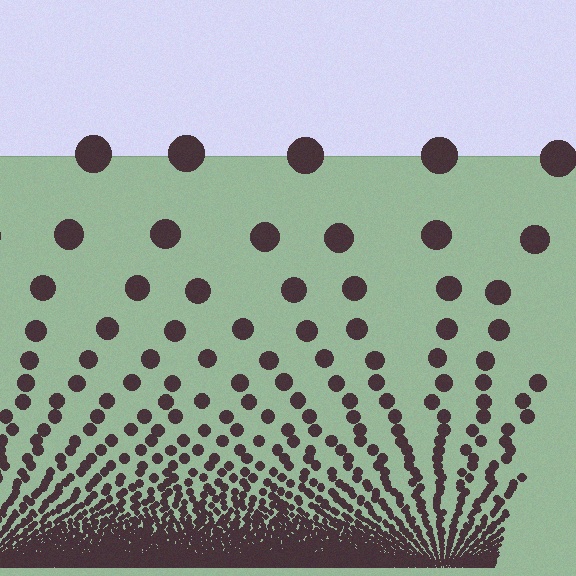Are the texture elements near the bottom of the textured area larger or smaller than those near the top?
Smaller. The gradient is inverted — elements near the bottom are smaller and denser.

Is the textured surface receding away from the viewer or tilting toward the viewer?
The surface appears to tilt toward the viewer. Texture elements get larger and sparser toward the top.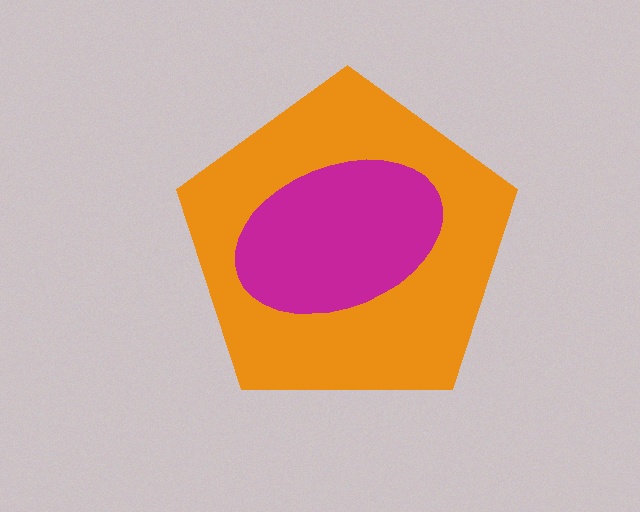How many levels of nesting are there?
2.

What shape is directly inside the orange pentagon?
The magenta ellipse.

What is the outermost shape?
The orange pentagon.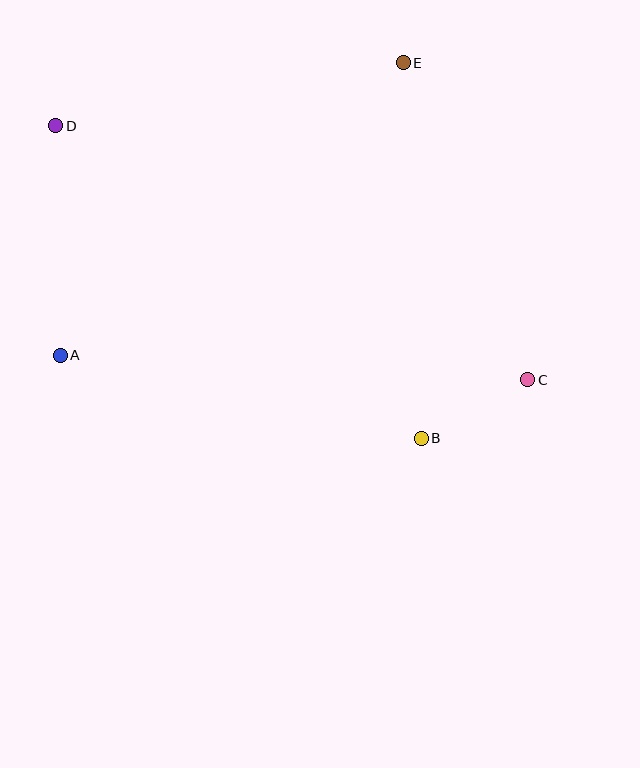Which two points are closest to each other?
Points B and C are closest to each other.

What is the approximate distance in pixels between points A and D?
The distance between A and D is approximately 230 pixels.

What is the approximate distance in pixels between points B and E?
The distance between B and E is approximately 376 pixels.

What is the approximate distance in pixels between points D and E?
The distance between D and E is approximately 353 pixels.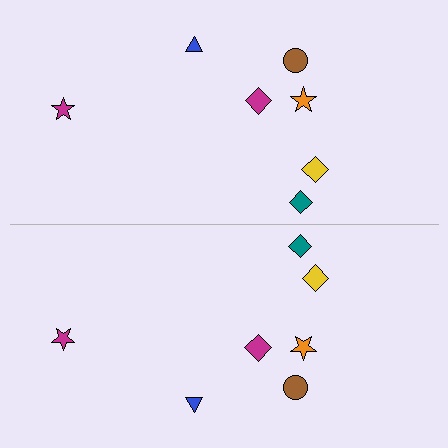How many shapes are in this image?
There are 14 shapes in this image.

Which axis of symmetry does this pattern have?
The pattern has a horizontal axis of symmetry running through the center of the image.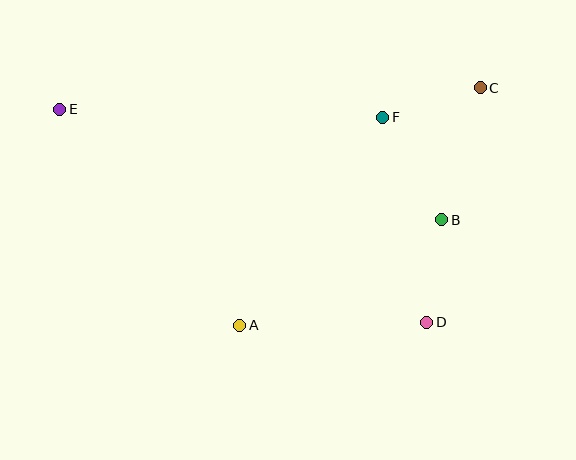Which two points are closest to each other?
Points C and F are closest to each other.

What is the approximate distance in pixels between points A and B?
The distance between A and B is approximately 228 pixels.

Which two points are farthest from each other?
Points D and E are farthest from each other.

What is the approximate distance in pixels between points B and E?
The distance between B and E is approximately 398 pixels.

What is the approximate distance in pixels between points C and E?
The distance between C and E is approximately 421 pixels.